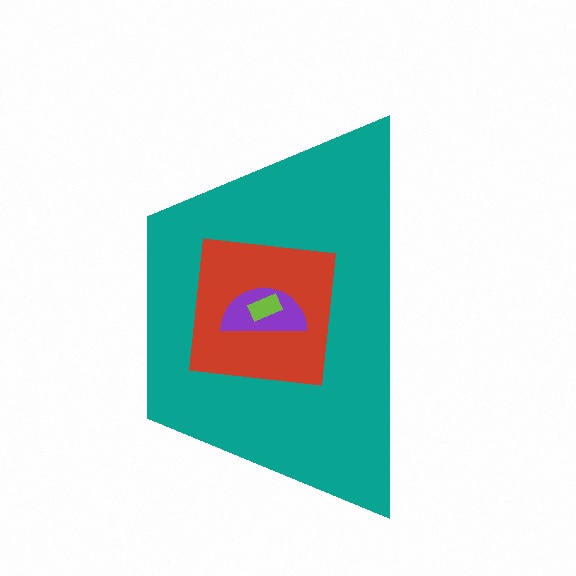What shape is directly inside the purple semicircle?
The lime rectangle.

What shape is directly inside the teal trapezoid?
The red square.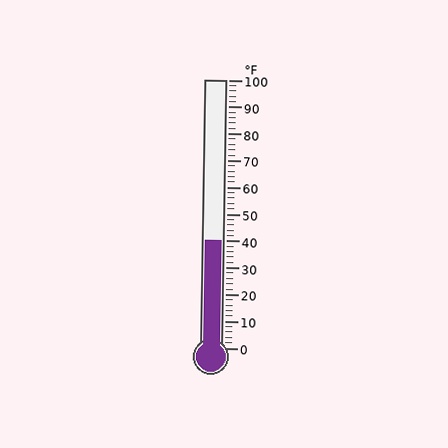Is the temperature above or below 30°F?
The temperature is above 30°F.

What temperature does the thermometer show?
The thermometer shows approximately 40°F.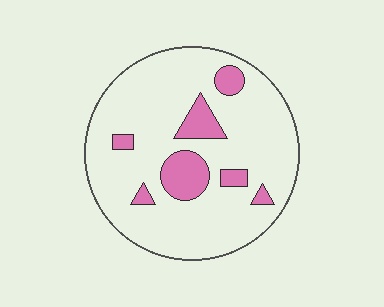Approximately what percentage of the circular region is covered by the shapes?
Approximately 15%.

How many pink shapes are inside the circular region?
7.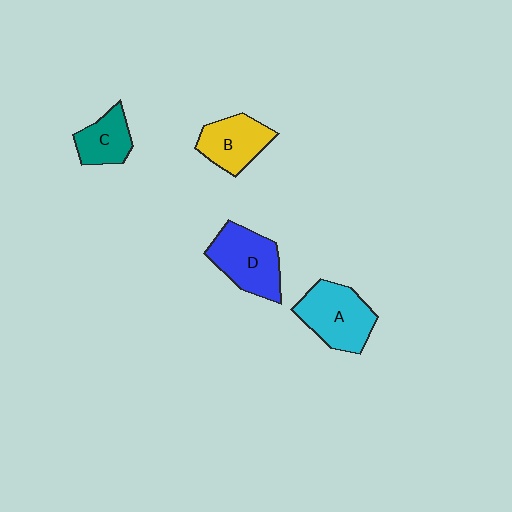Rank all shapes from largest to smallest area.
From largest to smallest: A (cyan), D (blue), B (yellow), C (teal).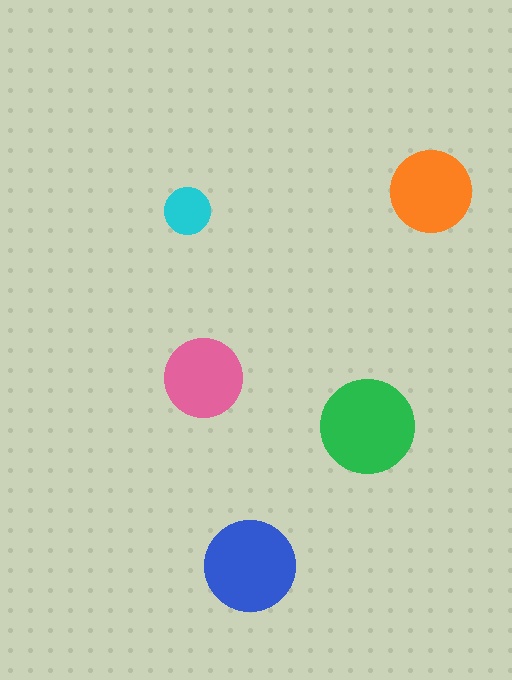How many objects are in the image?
There are 5 objects in the image.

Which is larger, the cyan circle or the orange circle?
The orange one.